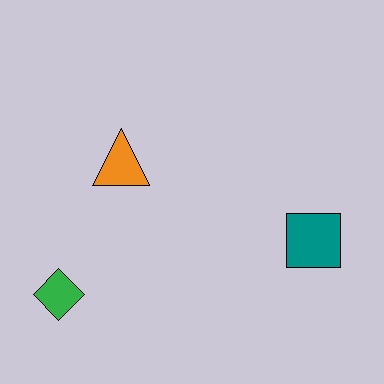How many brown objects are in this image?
There are no brown objects.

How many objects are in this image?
There are 3 objects.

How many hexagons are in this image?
There are no hexagons.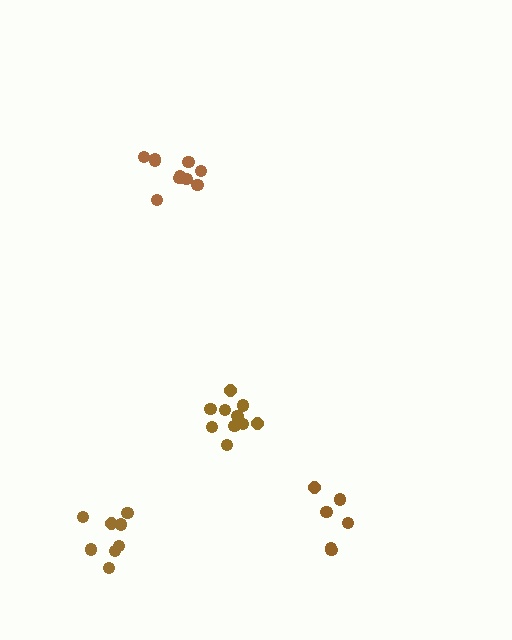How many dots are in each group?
Group 1: 6 dots, Group 2: 10 dots, Group 3: 10 dots, Group 4: 8 dots (34 total).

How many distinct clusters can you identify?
There are 4 distinct clusters.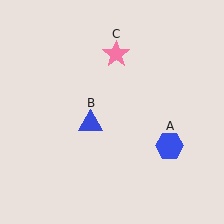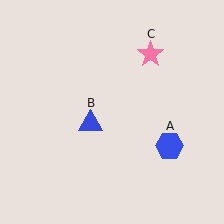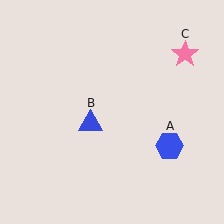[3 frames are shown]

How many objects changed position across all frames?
1 object changed position: pink star (object C).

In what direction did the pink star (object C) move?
The pink star (object C) moved right.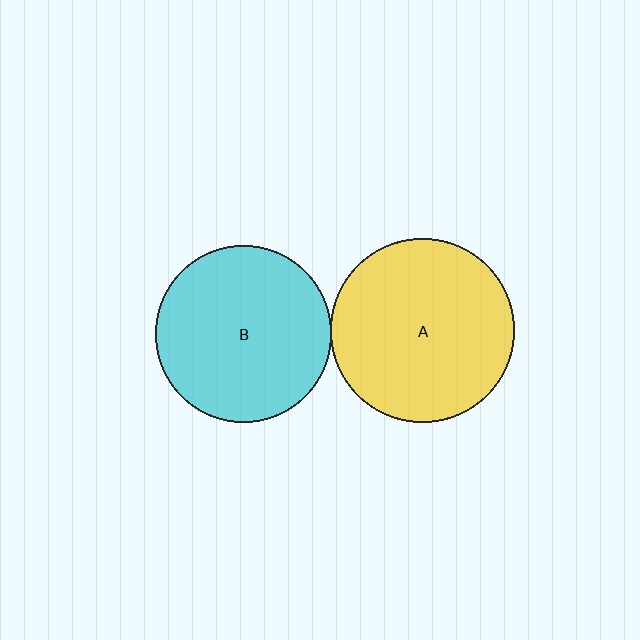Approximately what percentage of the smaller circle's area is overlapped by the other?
Approximately 5%.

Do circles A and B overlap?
Yes.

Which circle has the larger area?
Circle A (yellow).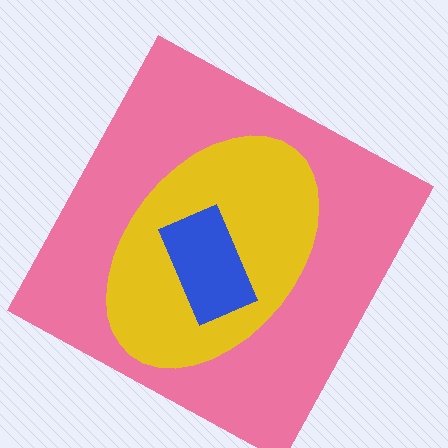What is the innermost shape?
The blue rectangle.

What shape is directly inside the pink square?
The yellow ellipse.